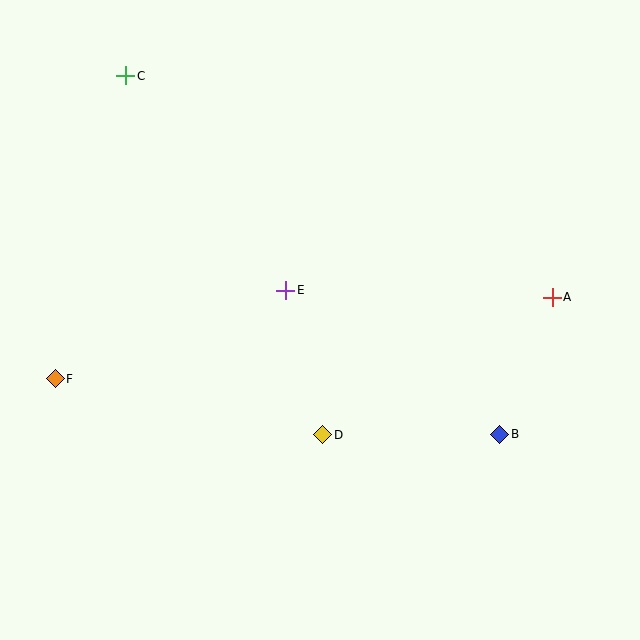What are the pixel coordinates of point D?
Point D is at (323, 435).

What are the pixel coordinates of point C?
Point C is at (126, 76).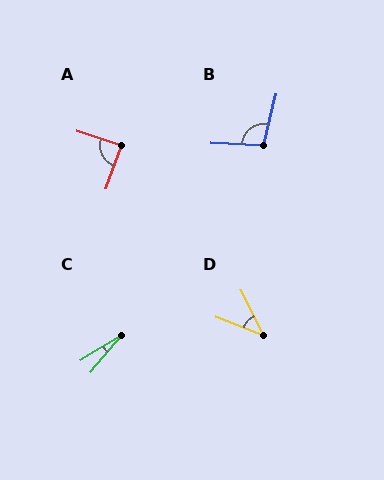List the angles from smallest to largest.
C (20°), D (42°), A (88°), B (101°).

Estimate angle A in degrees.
Approximately 88 degrees.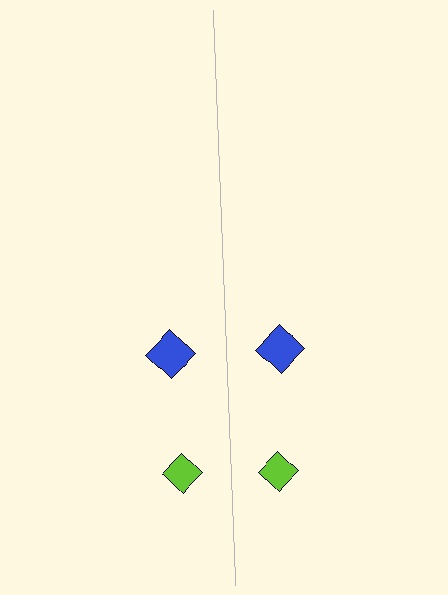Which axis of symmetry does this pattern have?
The pattern has a vertical axis of symmetry running through the center of the image.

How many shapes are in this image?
There are 4 shapes in this image.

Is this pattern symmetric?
Yes, this pattern has bilateral (reflection) symmetry.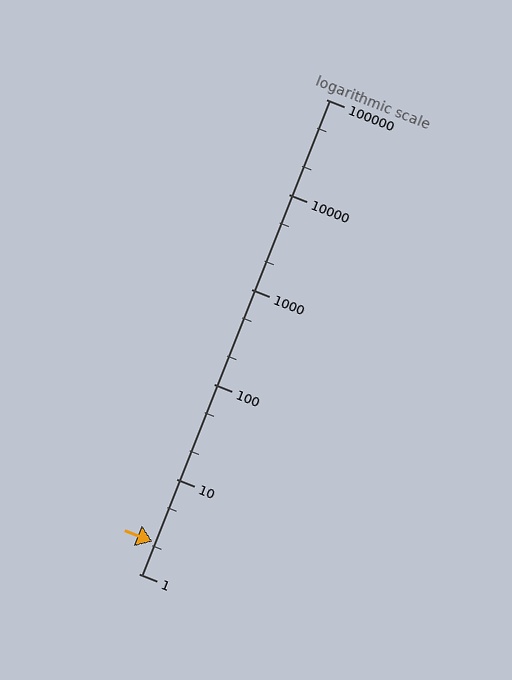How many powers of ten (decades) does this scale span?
The scale spans 5 decades, from 1 to 100000.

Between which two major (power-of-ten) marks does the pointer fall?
The pointer is between 1 and 10.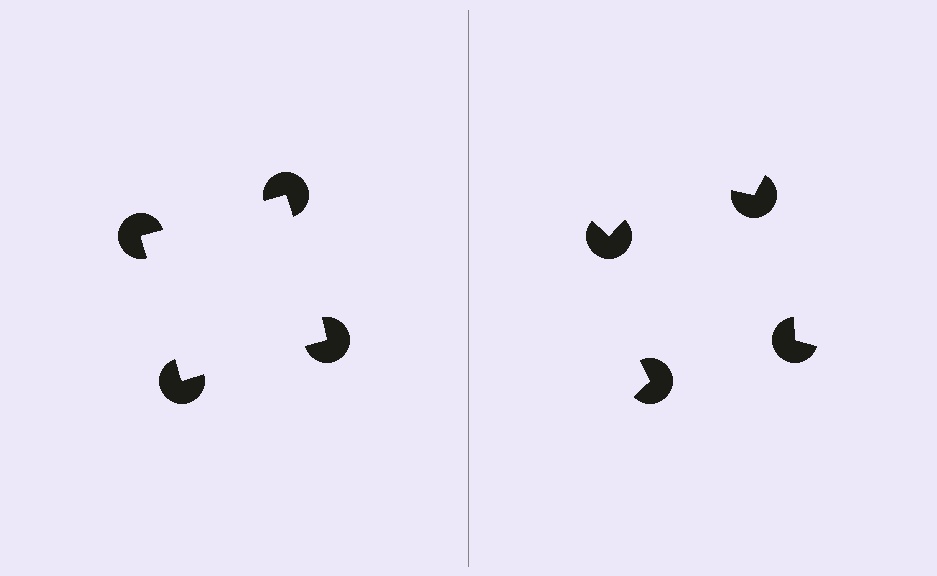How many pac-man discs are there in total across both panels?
8 — 4 on each side.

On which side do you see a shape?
An illusory square appears on the left side. On the right side the wedge cuts are rotated, so no coherent shape forms.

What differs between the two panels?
The pac-man discs are positioned identically on both sides; only the wedge orientations differ. On the left they align to a square; on the right they are misaligned.